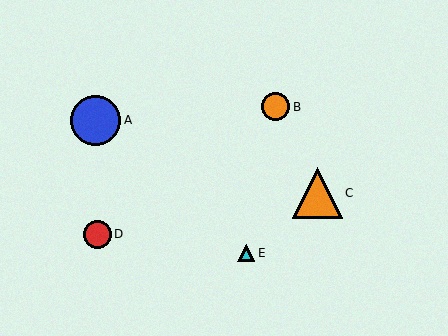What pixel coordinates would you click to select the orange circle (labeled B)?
Click at (276, 107) to select the orange circle B.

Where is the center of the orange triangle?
The center of the orange triangle is at (317, 193).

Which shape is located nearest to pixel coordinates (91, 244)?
The red circle (labeled D) at (97, 234) is nearest to that location.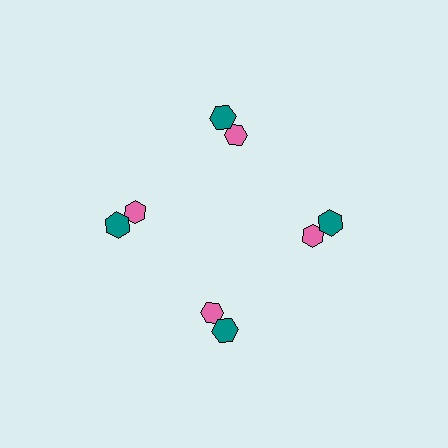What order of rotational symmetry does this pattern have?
This pattern has 4-fold rotational symmetry.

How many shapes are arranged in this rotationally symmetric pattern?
There are 8 shapes, arranged in 4 groups of 2.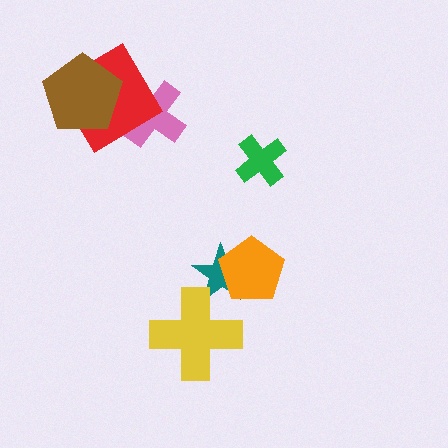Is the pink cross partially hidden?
Yes, it is partially covered by another shape.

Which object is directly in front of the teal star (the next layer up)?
The orange pentagon is directly in front of the teal star.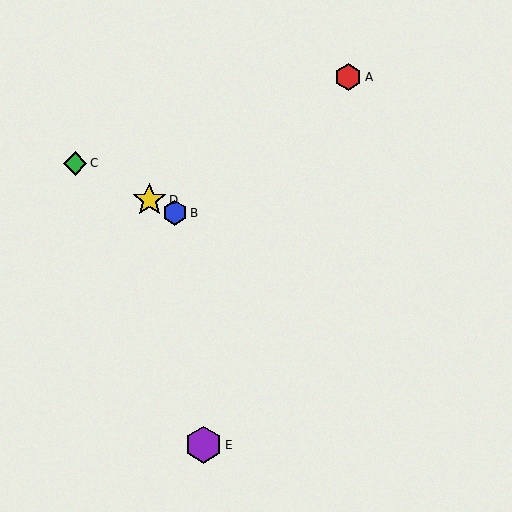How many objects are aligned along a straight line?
3 objects (B, C, D) are aligned along a straight line.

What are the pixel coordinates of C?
Object C is at (75, 163).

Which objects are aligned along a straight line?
Objects B, C, D are aligned along a straight line.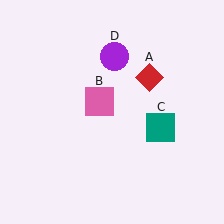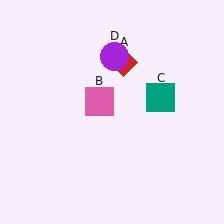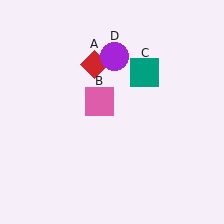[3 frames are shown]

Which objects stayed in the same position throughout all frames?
Pink square (object B) and purple circle (object D) remained stationary.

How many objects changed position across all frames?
2 objects changed position: red diamond (object A), teal square (object C).